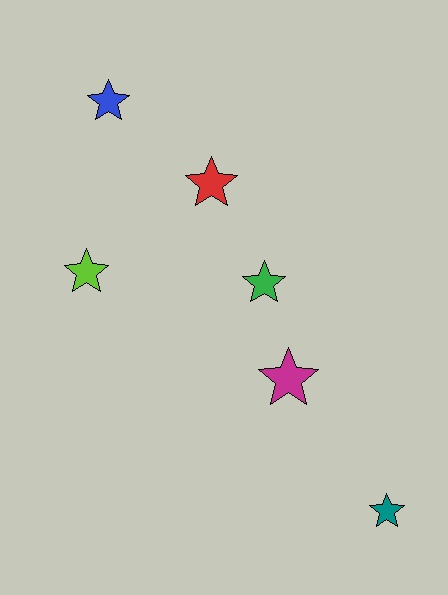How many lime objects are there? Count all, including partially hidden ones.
There is 1 lime object.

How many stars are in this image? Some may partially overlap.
There are 6 stars.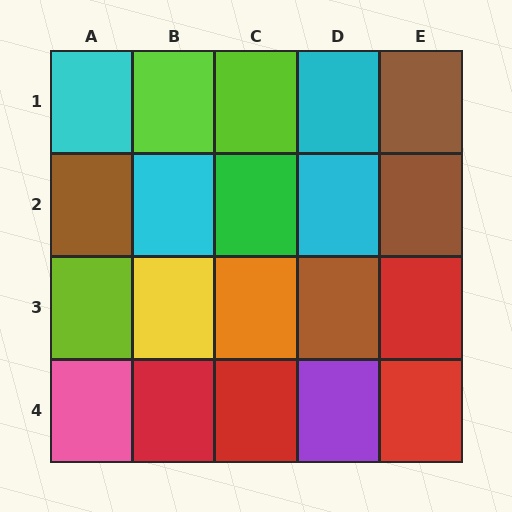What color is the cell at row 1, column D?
Cyan.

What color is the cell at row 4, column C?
Red.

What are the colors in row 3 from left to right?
Lime, yellow, orange, brown, red.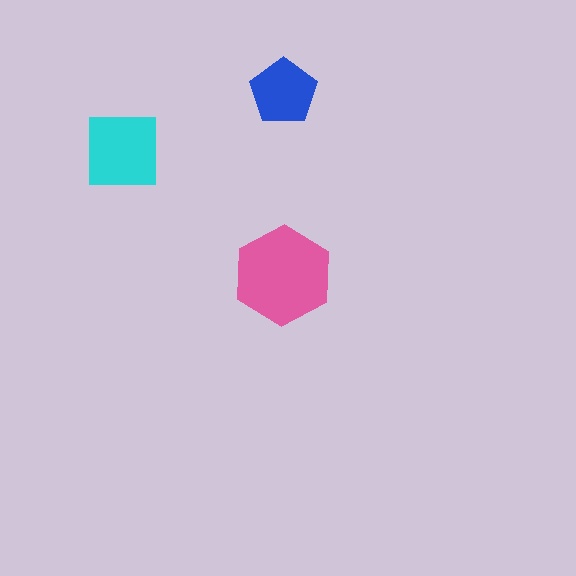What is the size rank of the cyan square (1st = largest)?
2nd.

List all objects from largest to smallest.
The pink hexagon, the cyan square, the blue pentagon.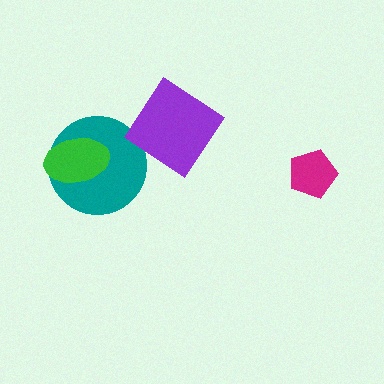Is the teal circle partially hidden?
Yes, it is partially covered by another shape.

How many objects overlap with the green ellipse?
1 object overlaps with the green ellipse.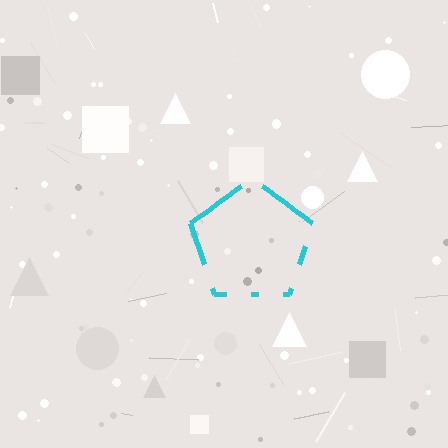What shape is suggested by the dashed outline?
The dashed outline suggests a pentagon.